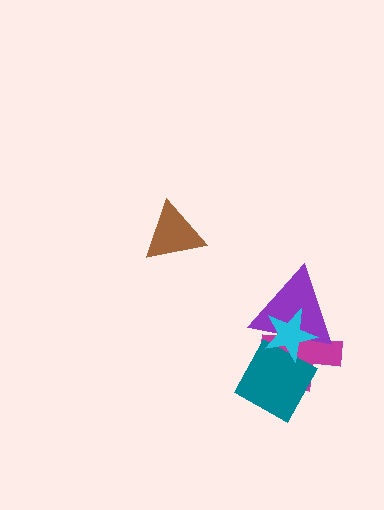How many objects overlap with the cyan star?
3 objects overlap with the cyan star.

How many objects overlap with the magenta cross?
3 objects overlap with the magenta cross.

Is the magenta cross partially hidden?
Yes, it is partially covered by another shape.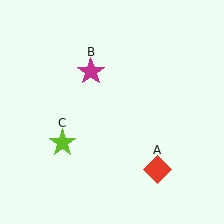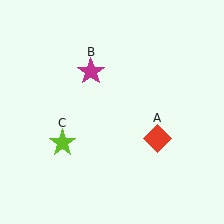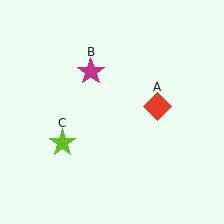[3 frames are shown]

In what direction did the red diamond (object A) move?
The red diamond (object A) moved up.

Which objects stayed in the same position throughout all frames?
Magenta star (object B) and lime star (object C) remained stationary.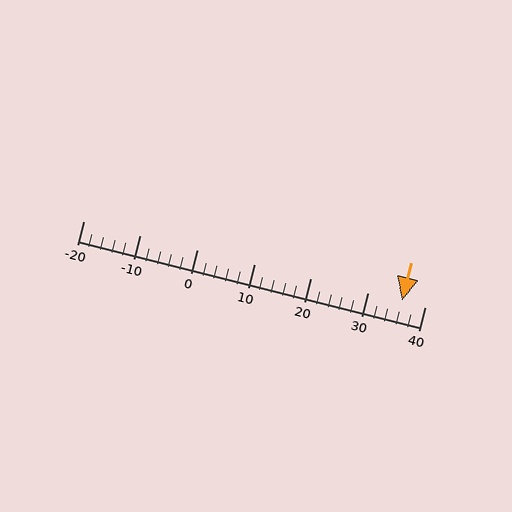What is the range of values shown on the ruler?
The ruler shows values from -20 to 40.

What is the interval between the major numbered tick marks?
The major tick marks are spaced 10 units apart.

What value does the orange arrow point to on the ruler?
The orange arrow points to approximately 36.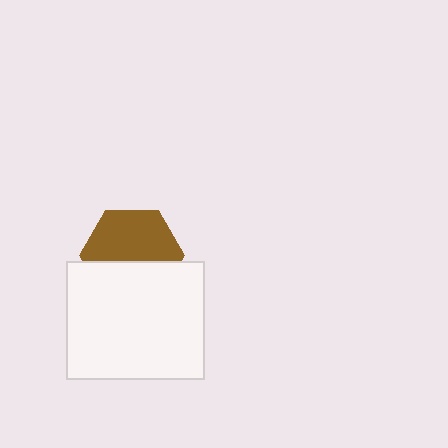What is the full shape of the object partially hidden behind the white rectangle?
The partially hidden object is a brown hexagon.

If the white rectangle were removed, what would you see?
You would see the complete brown hexagon.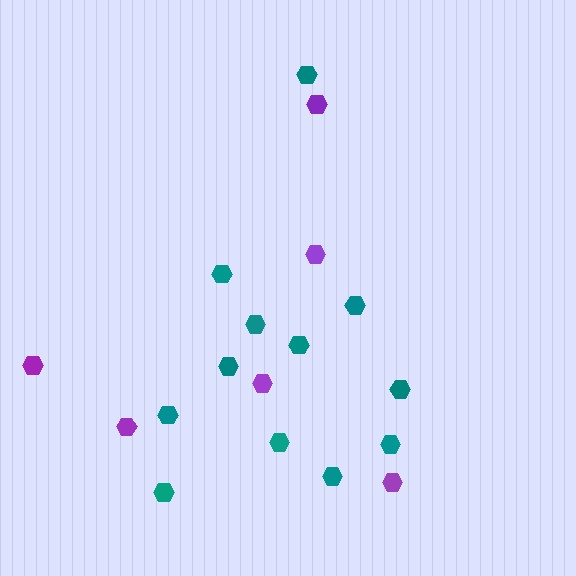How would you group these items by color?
There are 2 groups: one group of teal hexagons (12) and one group of purple hexagons (6).